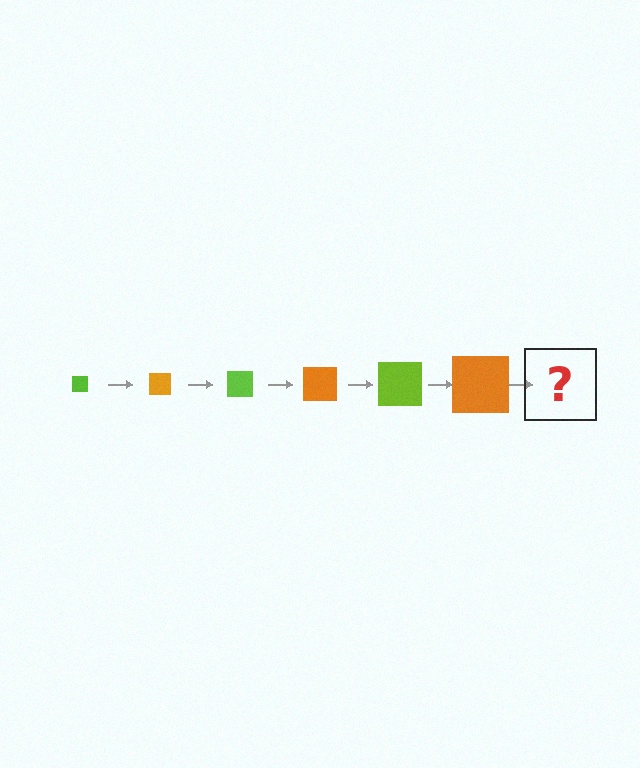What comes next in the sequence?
The next element should be a lime square, larger than the previous one.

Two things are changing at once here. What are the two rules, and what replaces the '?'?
The two rules are that the square grows larger each step and the color cycles through lime and orange. The '?' should be a lime square, larger than the previous one.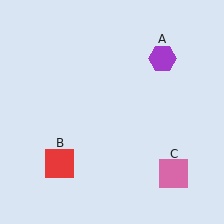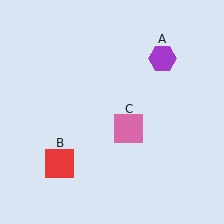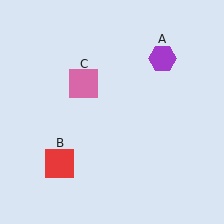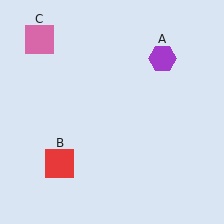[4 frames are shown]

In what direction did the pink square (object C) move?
The pink square (object C) moved up and to the left.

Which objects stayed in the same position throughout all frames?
Purple hexagon (object A) and red square (object B) remained stationary.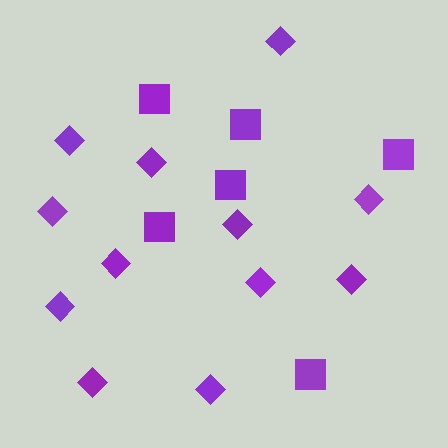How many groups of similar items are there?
There are 2 groups: one group of squares (6) and one group of diamonds (12).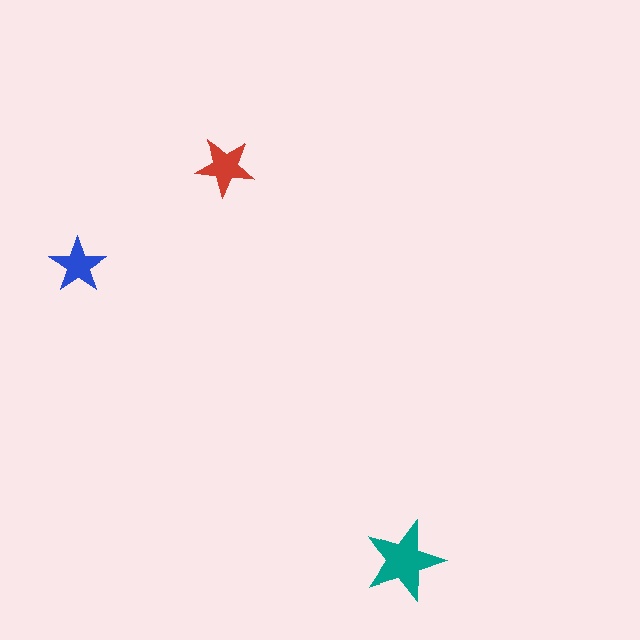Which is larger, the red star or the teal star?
The teal one.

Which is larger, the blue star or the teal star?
The teal one.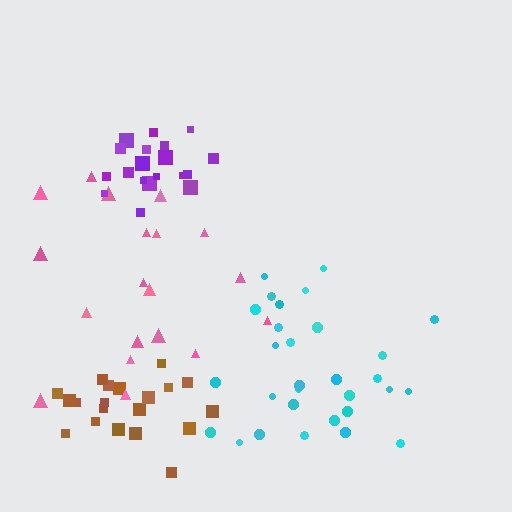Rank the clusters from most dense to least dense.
purple, cyan, brown, pink.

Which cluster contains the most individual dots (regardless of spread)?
Cyan (30).